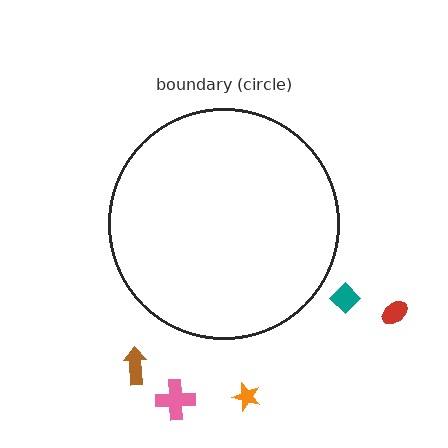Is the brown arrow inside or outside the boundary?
Outside.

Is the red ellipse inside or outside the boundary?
Outside.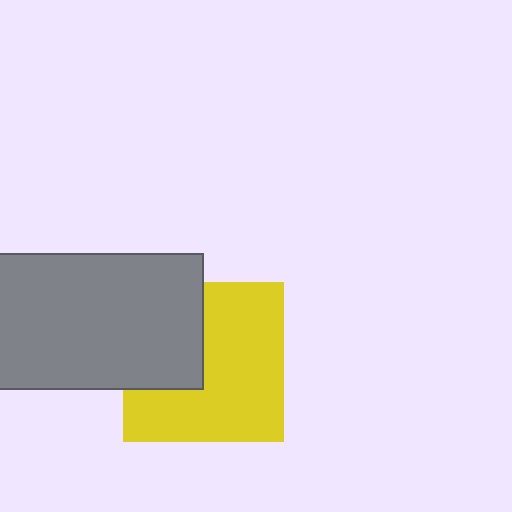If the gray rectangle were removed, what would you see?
You would see the complete yellow square.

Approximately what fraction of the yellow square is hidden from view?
Roughly 34% of the yellow square is hidden behind the gray rectangle.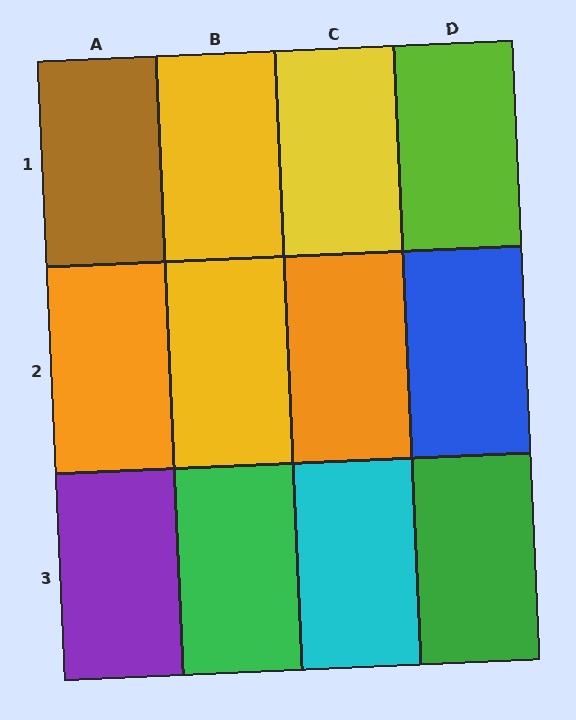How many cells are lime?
1 cell is lime.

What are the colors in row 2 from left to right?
Orange, yellow, orange, blue.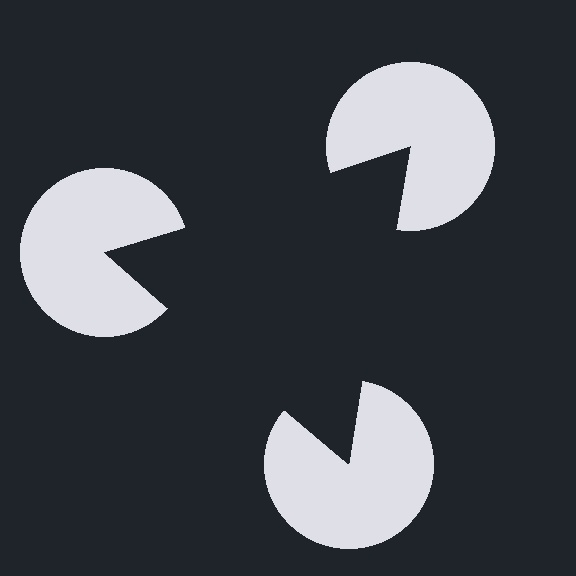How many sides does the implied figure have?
3 sides.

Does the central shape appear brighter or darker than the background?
It typically appears slightly darker than the background, even though no actual brightness change is drawn.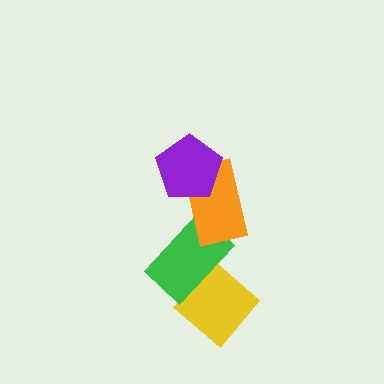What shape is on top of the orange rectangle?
The purple pentagon is on top of the orange rectangle.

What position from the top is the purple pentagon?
The purple pentagon is 1st from the top.